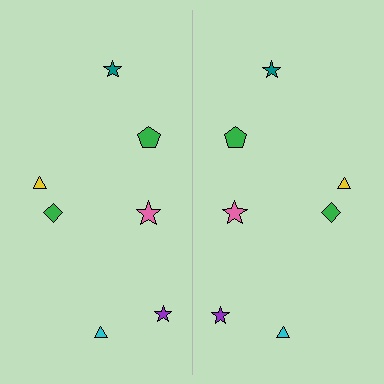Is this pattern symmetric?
Yes, this pattern has bilateral (reflection) symmetry.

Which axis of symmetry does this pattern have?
The pattern has a vertical axis of symmetry running through the center of the image.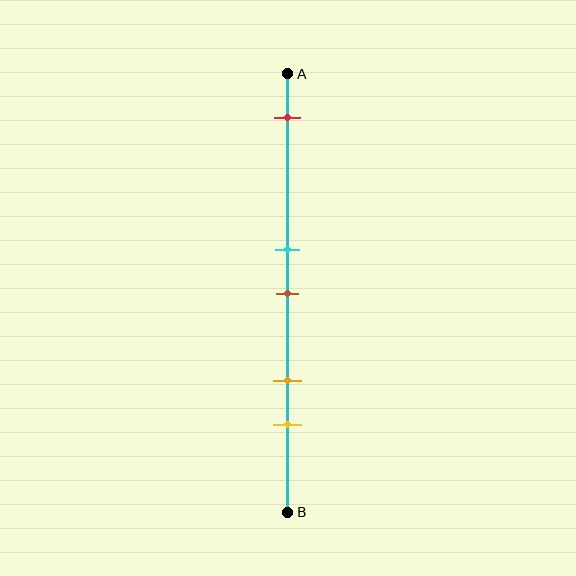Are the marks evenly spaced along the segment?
No, the marks are not evenly spaced.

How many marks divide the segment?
There are 5 marks dividing the segment.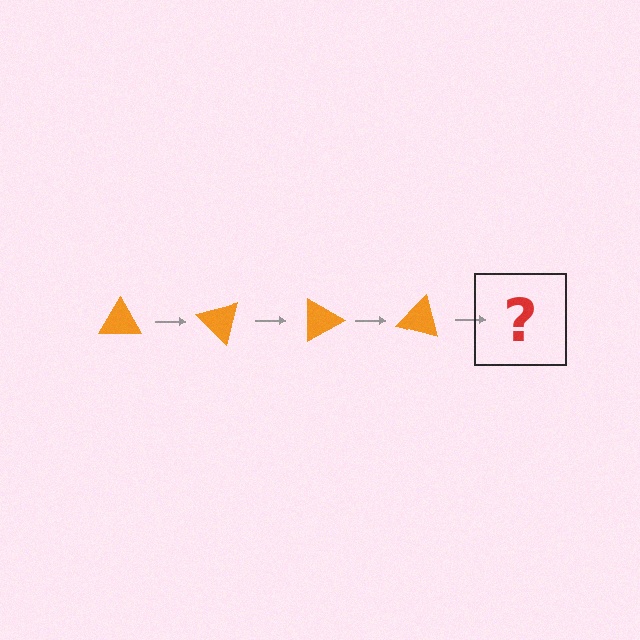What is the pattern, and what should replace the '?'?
The pattern is that the triangle rotates 45 degrees each step. The '?' should be an orange triangle rotated 180 degrees.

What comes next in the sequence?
The next element should be an orange triangle rotated 180 degrees.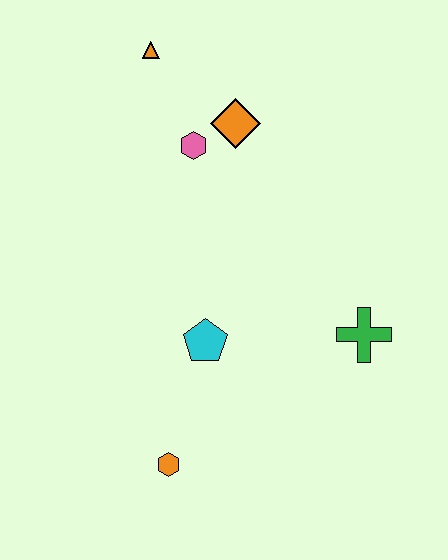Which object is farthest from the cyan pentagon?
The orange triangle is farthest from the cyan pentagon.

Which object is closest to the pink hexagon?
The orange diamond is closest to the pink hexagon.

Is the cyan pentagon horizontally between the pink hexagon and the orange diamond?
Yes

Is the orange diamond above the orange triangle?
No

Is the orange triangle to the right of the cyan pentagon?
No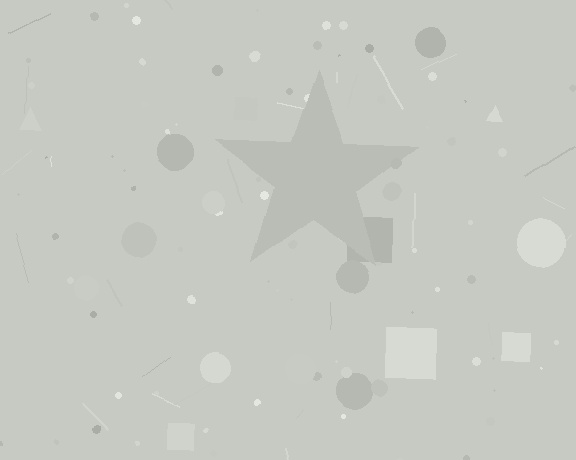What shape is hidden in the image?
A star is hidden in the image.